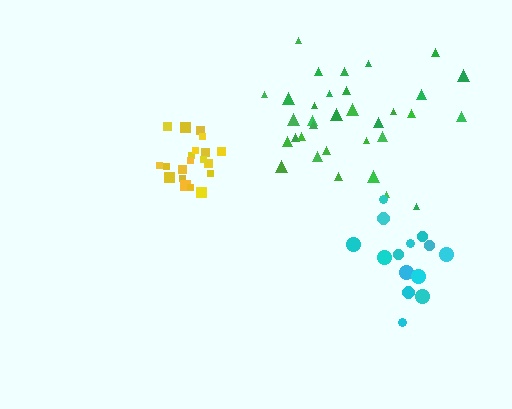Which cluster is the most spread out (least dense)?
Green.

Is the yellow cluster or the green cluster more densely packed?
Yellow.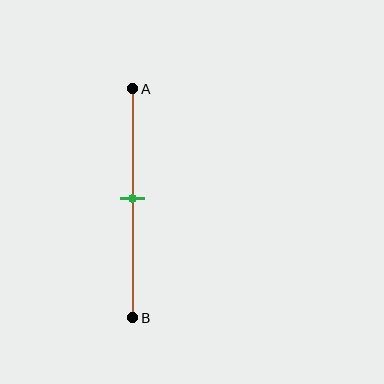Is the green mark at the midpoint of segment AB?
Yes, the mark is approximately at the midpoint.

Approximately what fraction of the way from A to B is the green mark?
The green mark is approximately 50% of the way from A to B.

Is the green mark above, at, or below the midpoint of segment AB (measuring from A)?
The green mark is approximately at the midpoint of segment AB.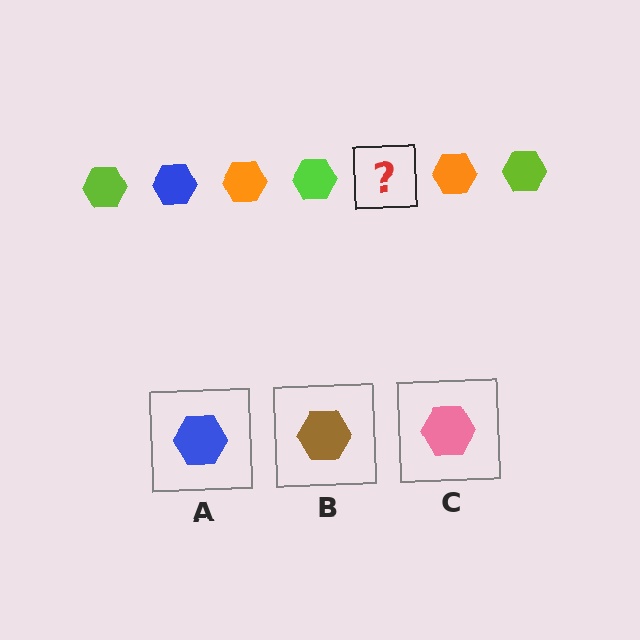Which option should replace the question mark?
Option A.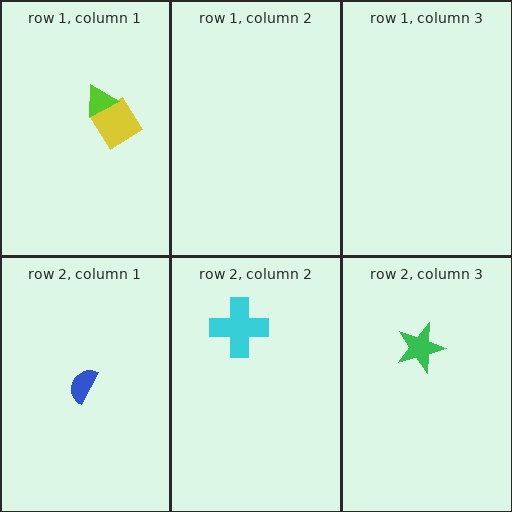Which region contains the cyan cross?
The row 2, column 2 region.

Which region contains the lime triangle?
The row 1, column 1 region.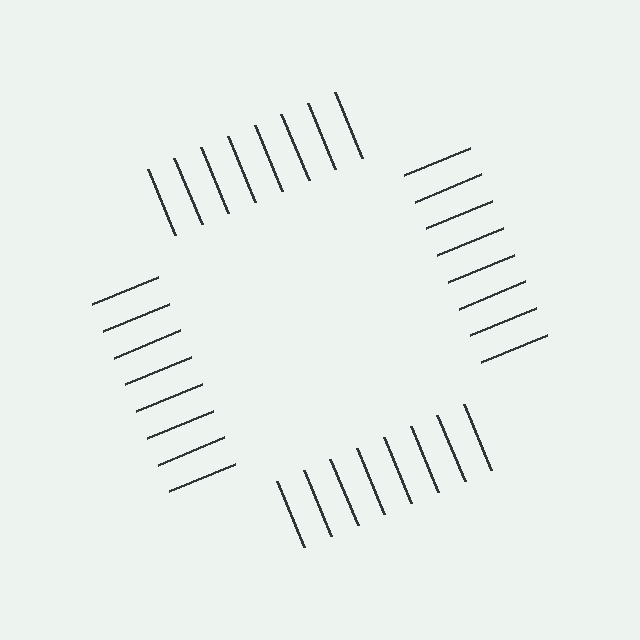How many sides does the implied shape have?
4 sides — the line-ends trace a square.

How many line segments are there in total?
32 — 8 along each of the 4 edges.